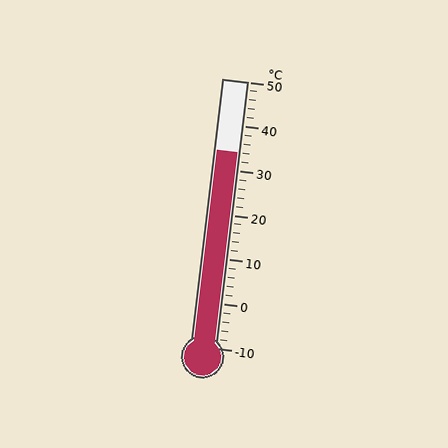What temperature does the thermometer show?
The thermometer shows approximately 34°C.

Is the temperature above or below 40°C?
The temperature is below 40°C.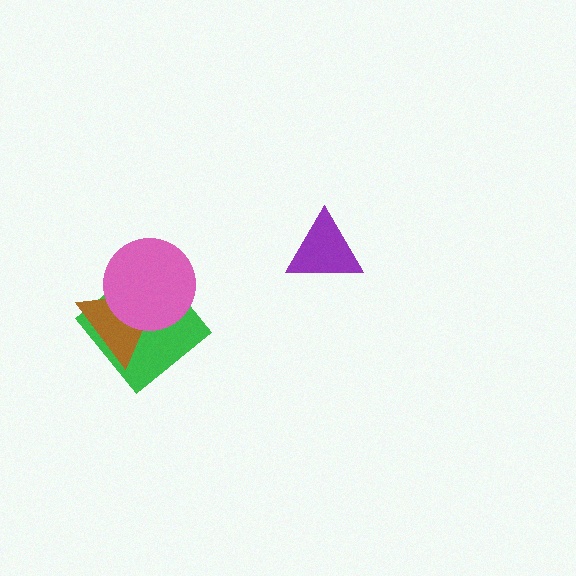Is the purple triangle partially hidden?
No, no other shape covers it.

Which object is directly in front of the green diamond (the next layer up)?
The brown triangle is directly in front of the green diamond.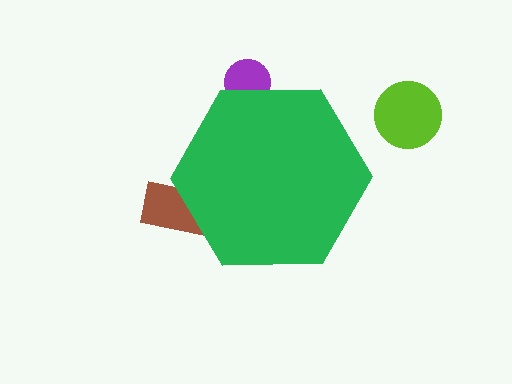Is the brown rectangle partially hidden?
Yes, the brown rectangle is partially hidden behind the green hexagon.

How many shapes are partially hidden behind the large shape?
2 shapes are partially hidden.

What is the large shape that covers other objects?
A green hexagon.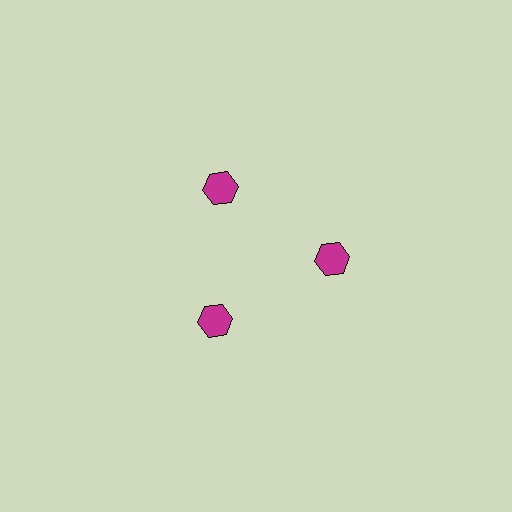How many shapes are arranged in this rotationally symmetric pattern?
There are 3 shapes, arranged in 3 groups of 1.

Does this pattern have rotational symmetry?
Yes, this pattern has 3-fold rotational symmetry. It looks the same after rotating 120 degrees around the center.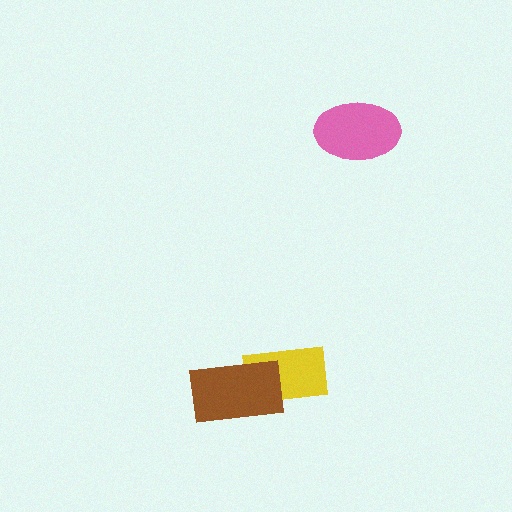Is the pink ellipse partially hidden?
No, no other shape covers it.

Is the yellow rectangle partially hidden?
Yes, it is partially covered by another shape.